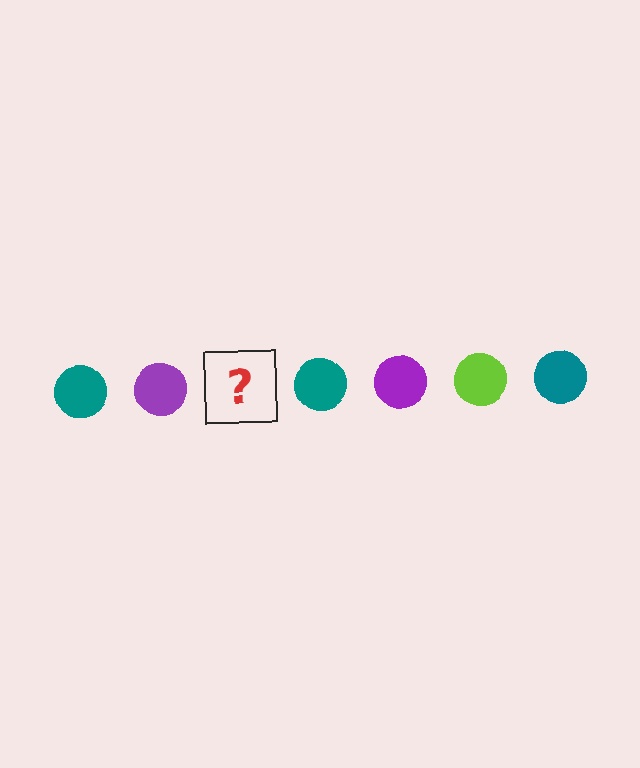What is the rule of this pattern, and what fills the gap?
The rule is that the pattern cycles through teal, purple, lime circles. The gap should be filled with a lime circle.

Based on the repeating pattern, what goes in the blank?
The blank should be a lime circle.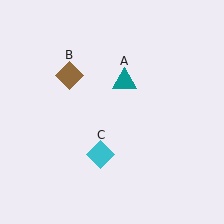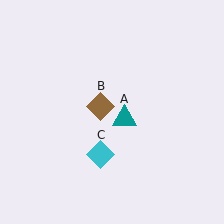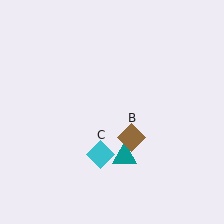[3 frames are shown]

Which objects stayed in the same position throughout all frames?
Cyan diamond (object C) remained stationary.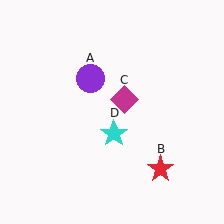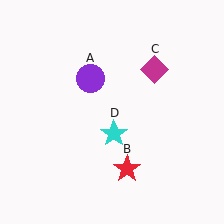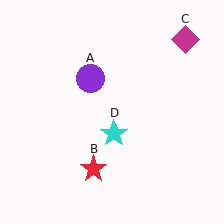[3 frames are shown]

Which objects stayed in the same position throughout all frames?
Purple circle (object A) and cyan star (object D) remained stationary.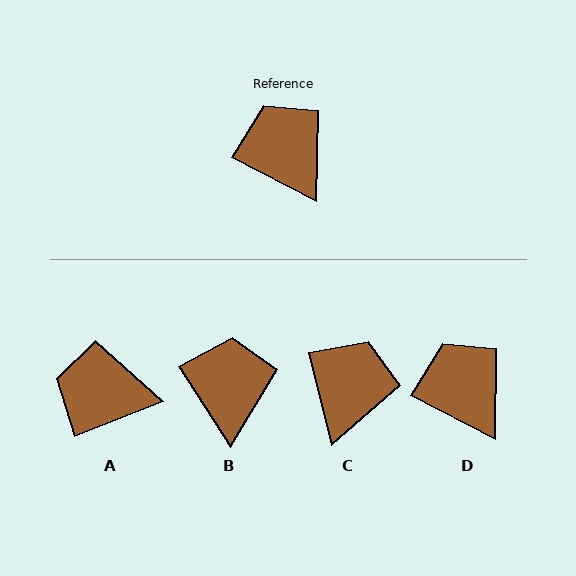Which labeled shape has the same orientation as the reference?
D.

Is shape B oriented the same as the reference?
No, it is off by about 30 degrees.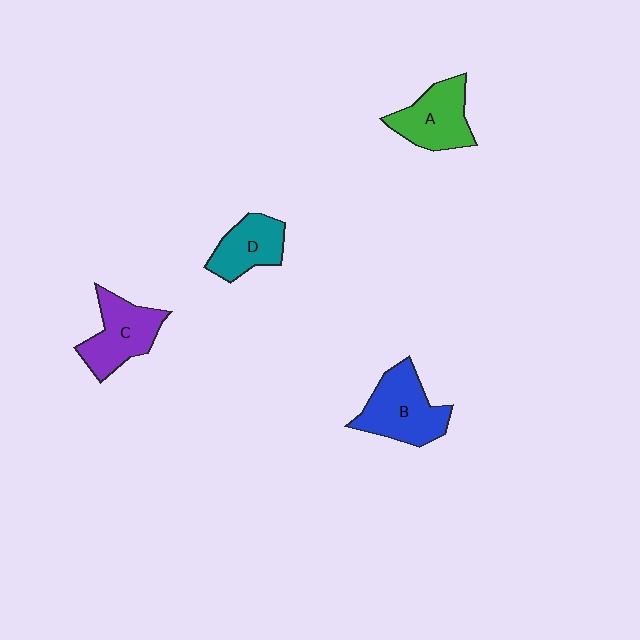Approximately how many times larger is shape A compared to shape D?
Approximately 1.2 times.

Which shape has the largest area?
Shape B (blue).